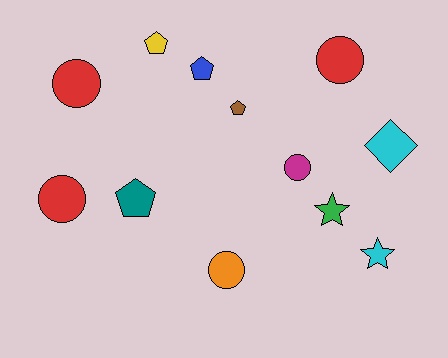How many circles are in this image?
There are 5 circles.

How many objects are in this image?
There are 12 objects.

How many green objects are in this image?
There is 1 green object.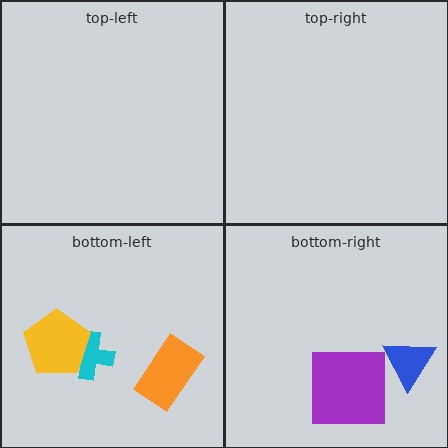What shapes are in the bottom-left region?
The cyan cross, the orange rectangle, the yellow pentagon.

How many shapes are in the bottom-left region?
3.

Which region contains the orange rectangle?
The bottom-left region.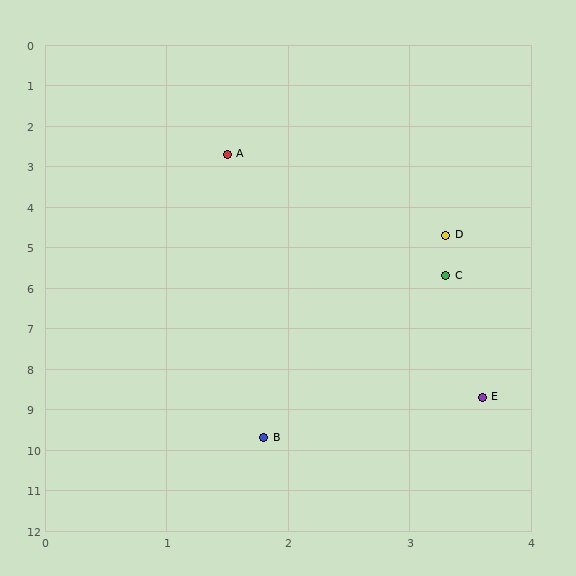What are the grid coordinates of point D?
Point D is at approximately (3.3, 4.7).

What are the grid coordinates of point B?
Point B is at approximately (1.8, 9.7).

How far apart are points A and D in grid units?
Points A and D are about 2.7 grid units apart.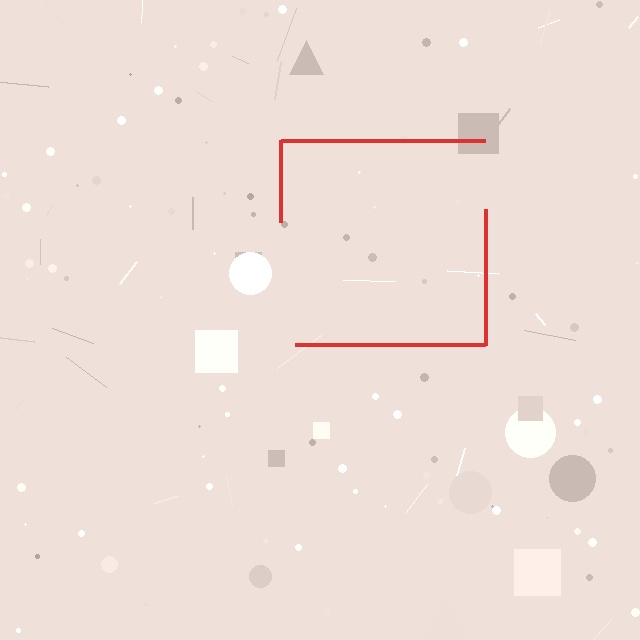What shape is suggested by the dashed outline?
The dashed outline suggests a square.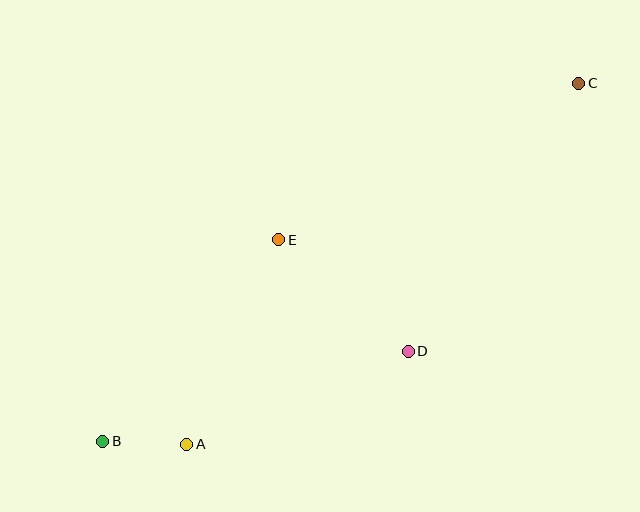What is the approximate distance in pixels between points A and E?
The distance between A and E is approximately 224 pixels.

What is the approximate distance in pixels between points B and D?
The distance between B and D is approximately 319 pixels.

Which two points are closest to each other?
Points A and B are closest to each other.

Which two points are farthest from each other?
Points B and C are farthest from each other.